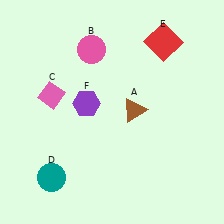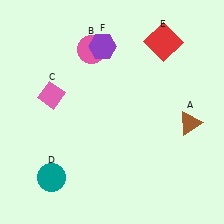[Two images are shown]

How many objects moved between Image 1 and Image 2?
2 objects moved between the two images.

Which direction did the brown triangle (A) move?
The brown triangle (A) moved right.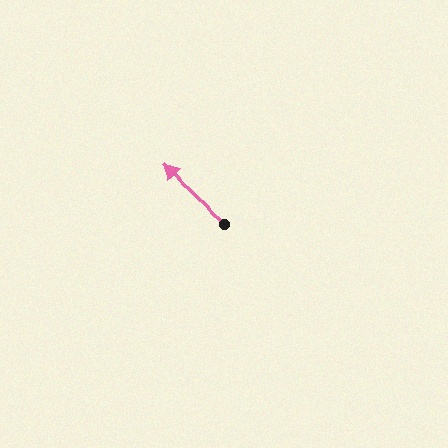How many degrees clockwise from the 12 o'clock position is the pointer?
Approximately 313 degrees.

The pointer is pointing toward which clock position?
Roughly 10 o'clock.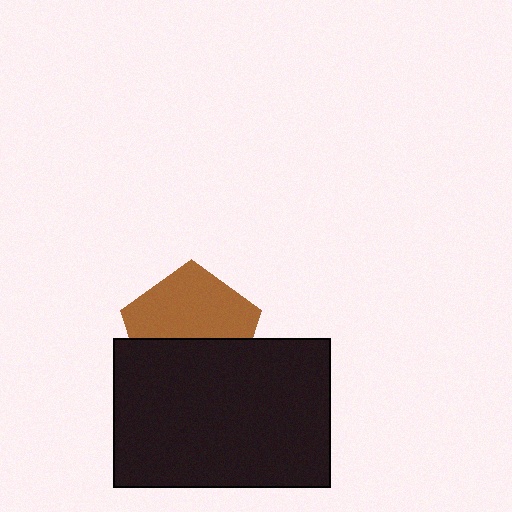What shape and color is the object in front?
The object in front is a black rectangle.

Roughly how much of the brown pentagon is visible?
About half of it is visible (roughly 55%).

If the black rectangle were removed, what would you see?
You would see the complete brown pentagon.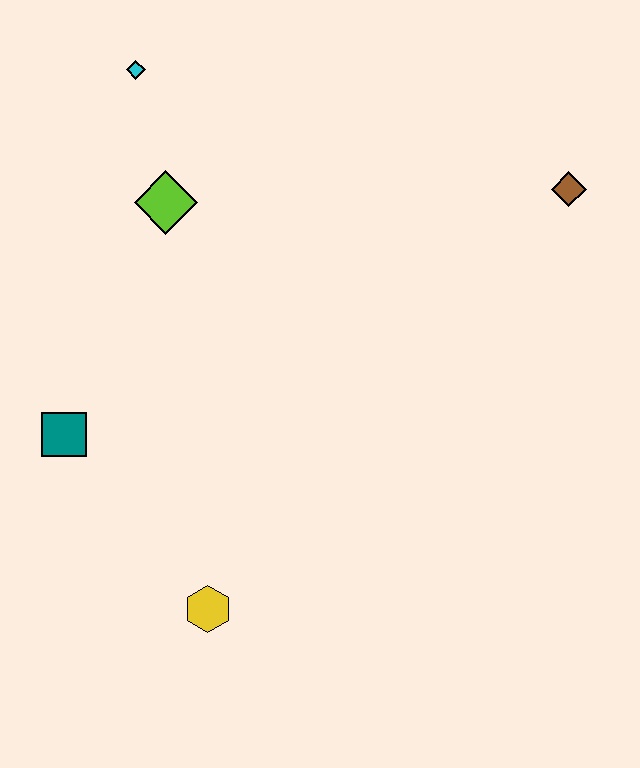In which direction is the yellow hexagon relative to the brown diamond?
The yellow hexagon is below the brown diamond.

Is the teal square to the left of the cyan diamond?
Yes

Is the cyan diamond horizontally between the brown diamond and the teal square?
Yes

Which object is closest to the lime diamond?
The cyan diamond is closest to the lime diamond.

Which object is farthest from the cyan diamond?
The yellow hexagon is farthest from the cyan diamond.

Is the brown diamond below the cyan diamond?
Yes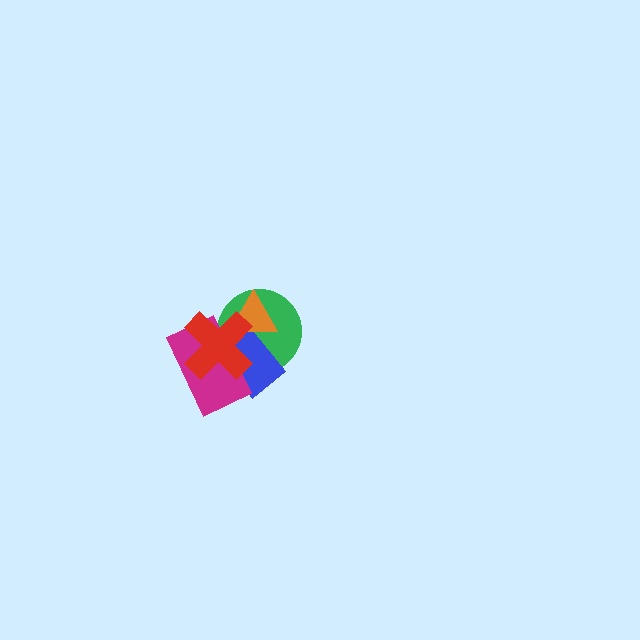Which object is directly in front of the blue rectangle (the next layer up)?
The orange triangle is directly in front of the blue rectangle.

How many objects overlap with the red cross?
4 objects overlap with the red cross.